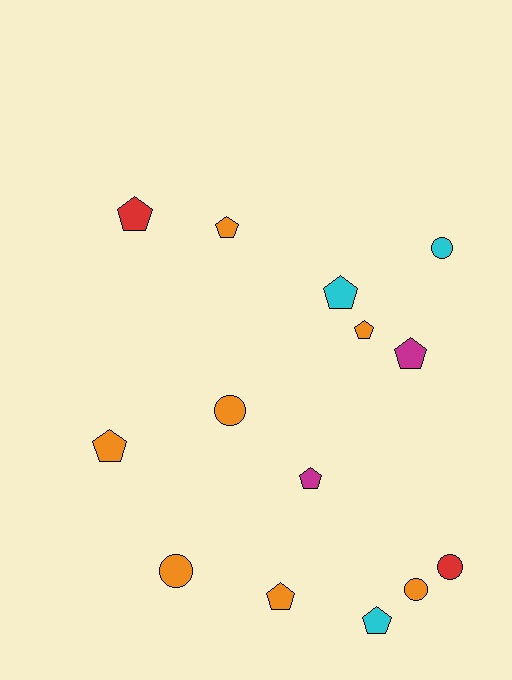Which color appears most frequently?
Orange, with 7 objects.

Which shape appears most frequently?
Pentagon, with 9 objects.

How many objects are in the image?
There are 14 objects.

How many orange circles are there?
There are 3 orange circles.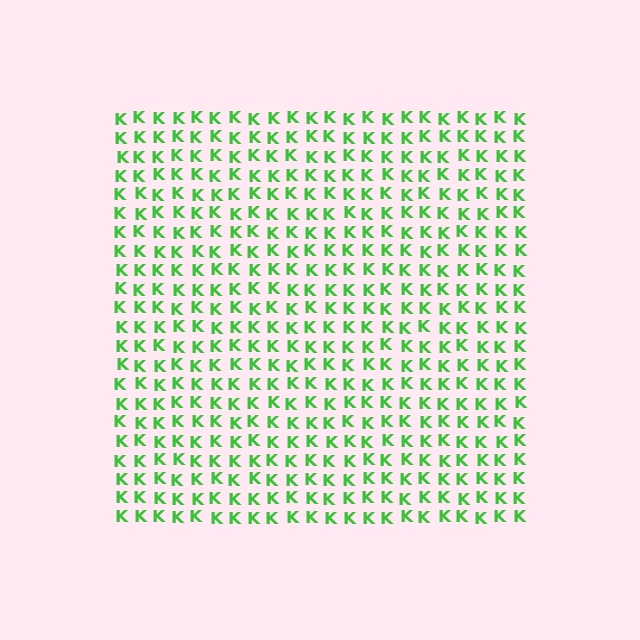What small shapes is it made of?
It is made of small letter K's.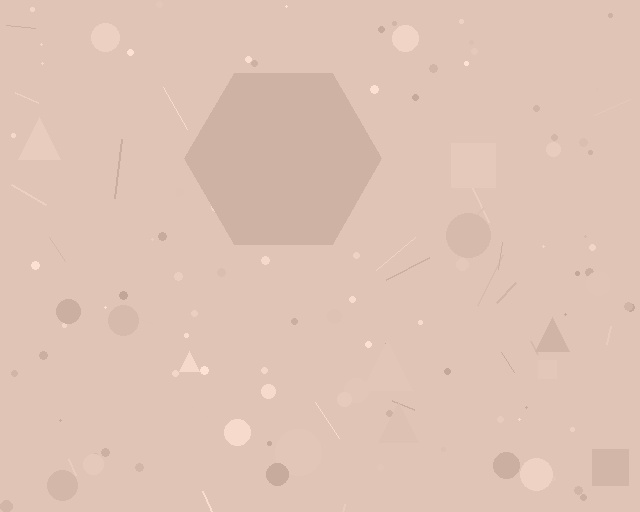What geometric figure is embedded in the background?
A hexagon is embedded in the background.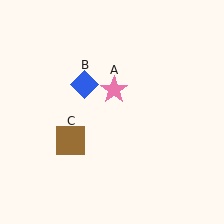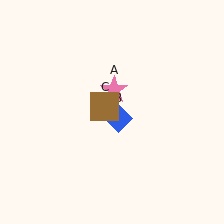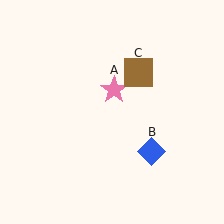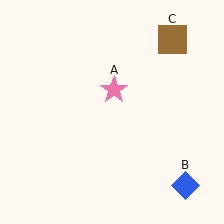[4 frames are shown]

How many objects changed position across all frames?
2 objects changed position: blue diamond (object B), brown square (object C).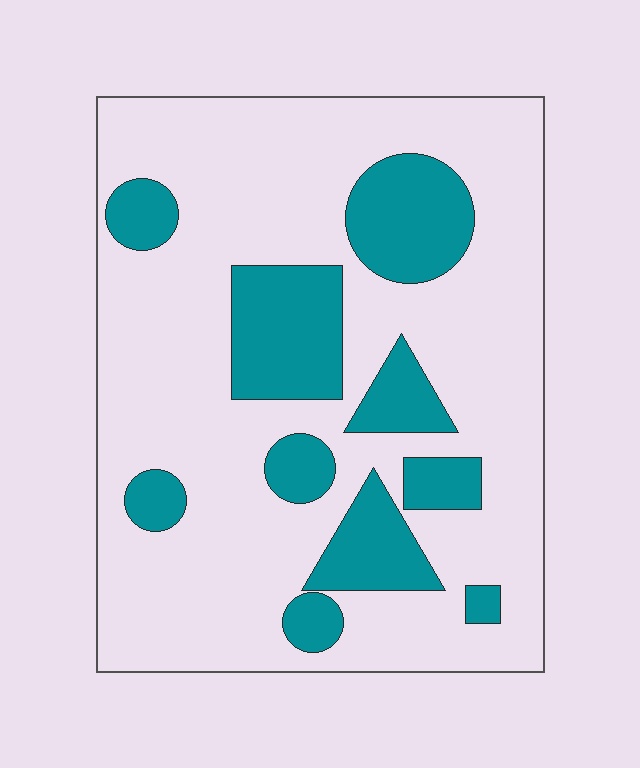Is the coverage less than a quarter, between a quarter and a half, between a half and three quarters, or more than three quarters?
Less than a quarter.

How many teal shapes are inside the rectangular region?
10.